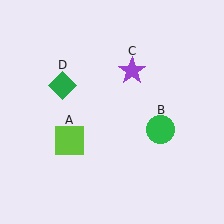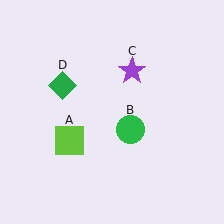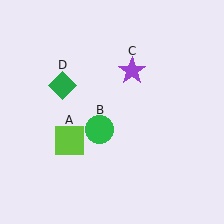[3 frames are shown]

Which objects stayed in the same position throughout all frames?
Lime square (object A) and purple star (object C) and green diamond (object D) remained stationary.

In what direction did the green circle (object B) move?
The green circle (object B) moved left.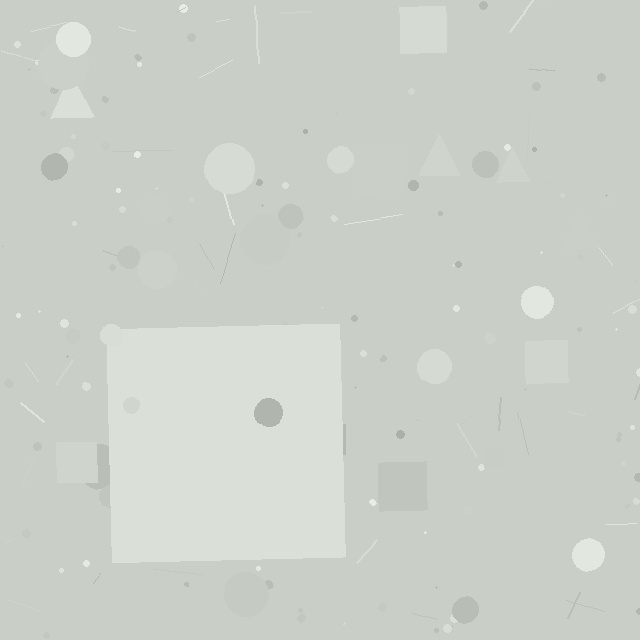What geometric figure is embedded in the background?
A square is embedded in the background.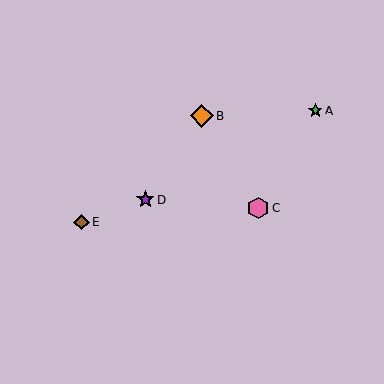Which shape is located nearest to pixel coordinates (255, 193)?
The pink hexagon (labeled C) at (258, 208) is nearest to that location.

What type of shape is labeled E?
Shape E is a brown diamond.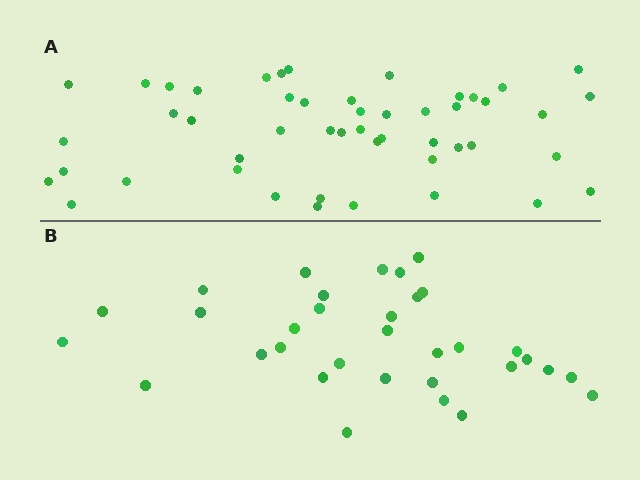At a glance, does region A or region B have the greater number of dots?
Region A (the top region) has more dots.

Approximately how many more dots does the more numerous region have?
Region A has approximately 15 more dots than region B.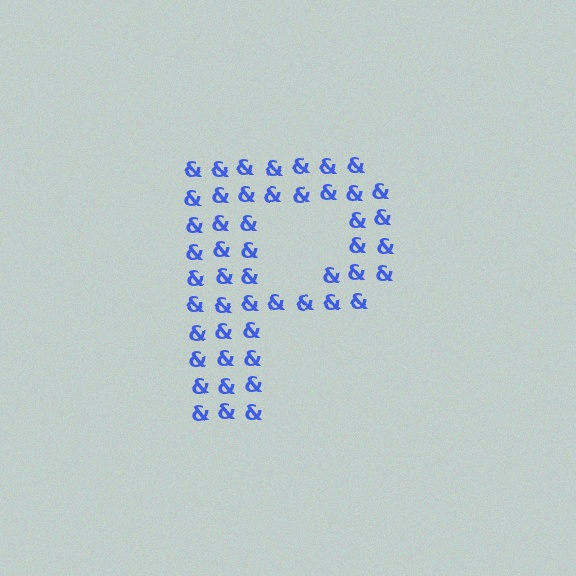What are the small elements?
The small elements are ampersands.